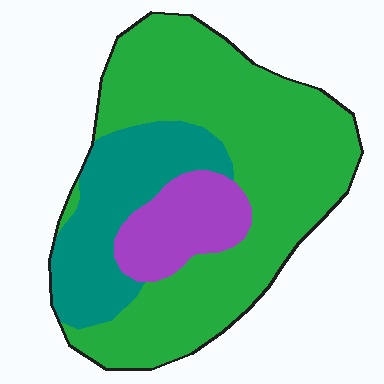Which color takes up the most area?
Green, at roughly 65%.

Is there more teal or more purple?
Teal.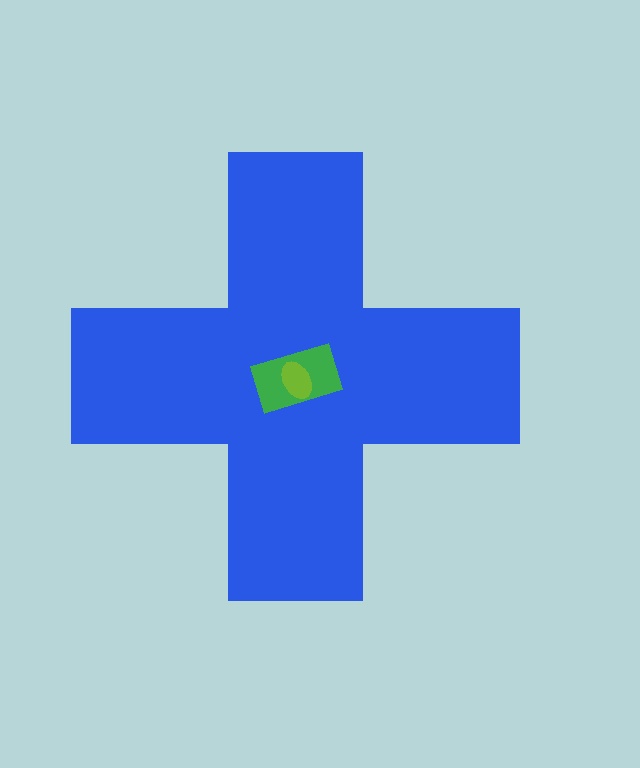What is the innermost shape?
The lime ellipse.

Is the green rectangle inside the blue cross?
Yes.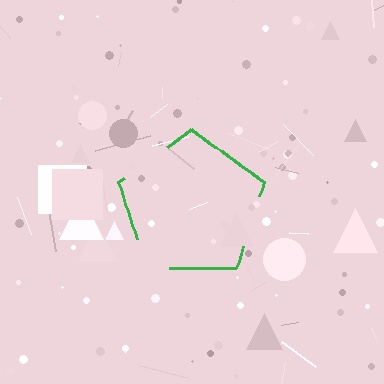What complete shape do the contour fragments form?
The contour fragments form a pentagon.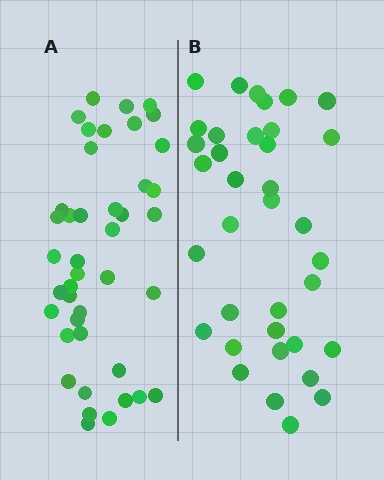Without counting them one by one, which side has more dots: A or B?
Region A (the left region) has more dots.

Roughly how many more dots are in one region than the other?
Region A has about 6 more dots than region B.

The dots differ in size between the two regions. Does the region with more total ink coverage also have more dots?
No. Region B has more total ink coverage because its dots are larger, but region A actually contains more individual dots. Total area can be misleading — the number of items is what matters here.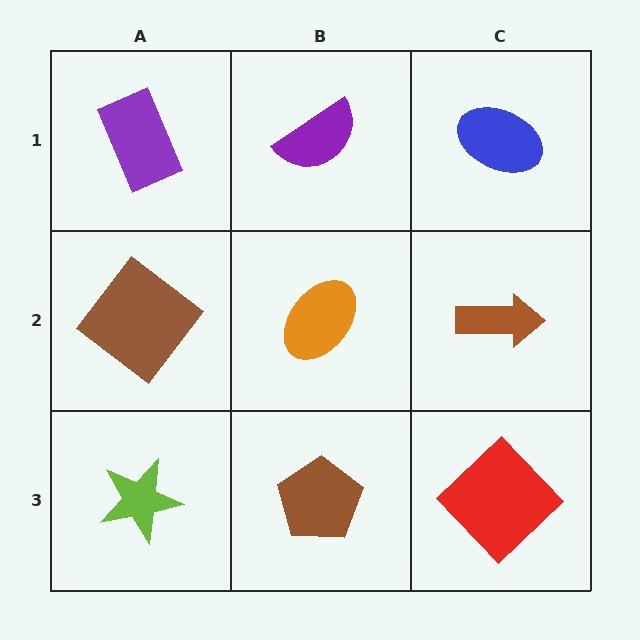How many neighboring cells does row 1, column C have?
2.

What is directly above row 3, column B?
An orange ellipse.